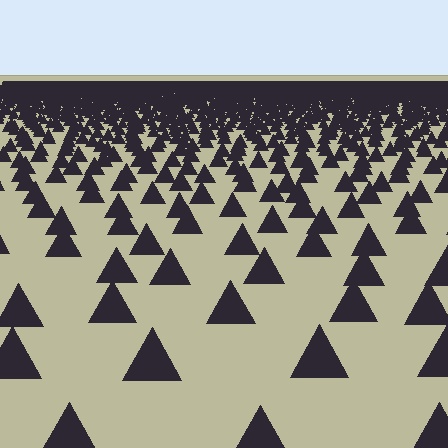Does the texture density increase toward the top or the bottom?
Density increases toward the top.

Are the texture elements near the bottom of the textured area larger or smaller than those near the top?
Larger. Near the bottom, elements are closer to the viewer and appear at a bigger on-screen size.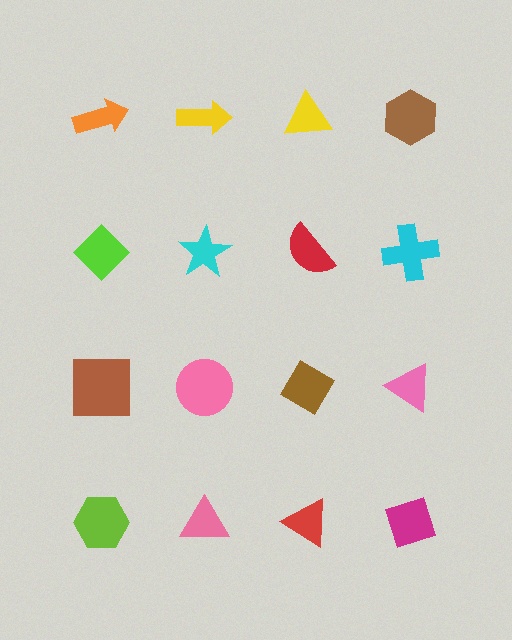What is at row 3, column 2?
A pink circle.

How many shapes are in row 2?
4 shapes.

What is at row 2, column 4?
A cyan cross.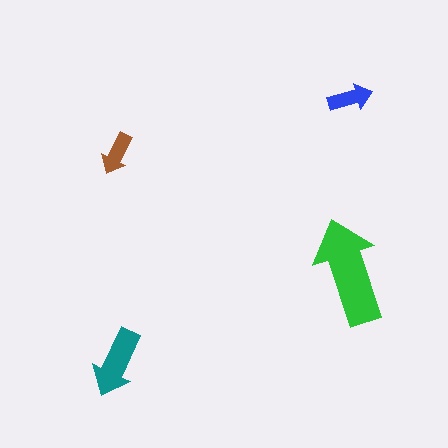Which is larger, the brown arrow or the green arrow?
The green one.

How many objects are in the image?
There are 4 objects in the image.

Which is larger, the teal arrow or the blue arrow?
The teal one.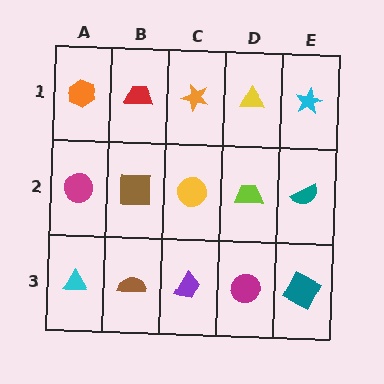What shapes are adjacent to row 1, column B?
A brown square (row 2, column B), an orange hexagon (row 1, column A), an orange star (row 1, column C).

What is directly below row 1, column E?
A teal semicircle.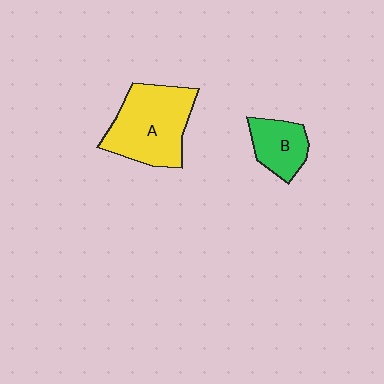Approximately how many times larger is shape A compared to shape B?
Approximately 2.0 times.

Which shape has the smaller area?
Shape B (green).